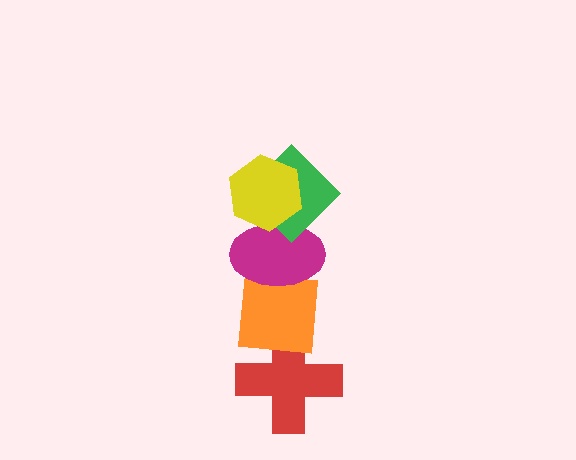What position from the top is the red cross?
The red cross is 5th from the top.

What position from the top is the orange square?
The orange square is 4th from the top.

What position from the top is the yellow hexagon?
The yellow hexagon is 1st from the top.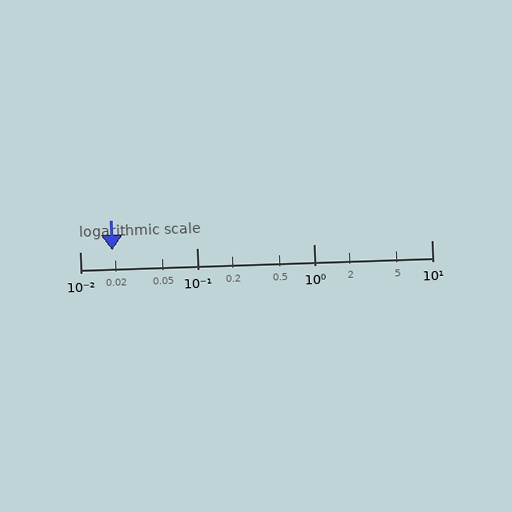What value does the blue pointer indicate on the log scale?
The pointer indicates approximately 0.019.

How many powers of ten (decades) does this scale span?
The scale spans 3 decades, from 0.01 to 10.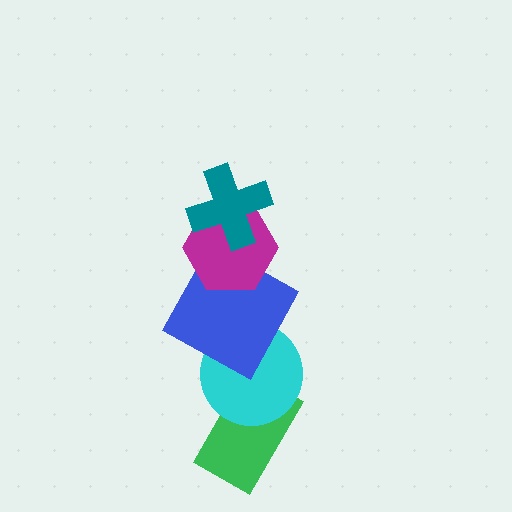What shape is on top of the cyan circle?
The blue square is on top of the cyan circle.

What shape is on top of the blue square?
The magenta hexagon is on top of the blue square.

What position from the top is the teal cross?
The teal cross is 1st from the top.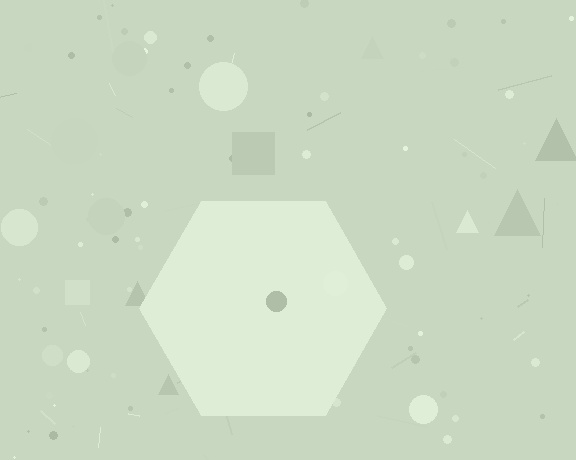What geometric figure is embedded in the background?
A hexagon is embedded in the background.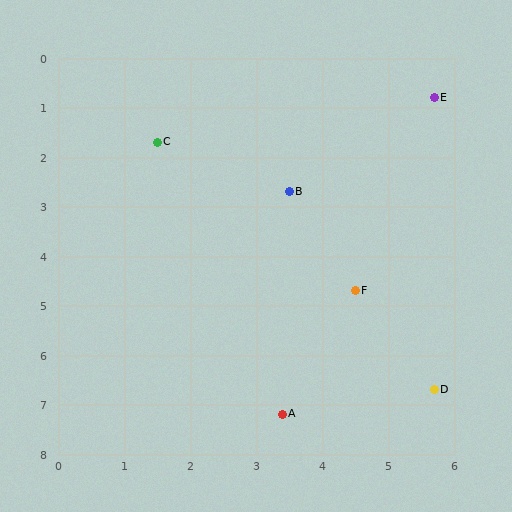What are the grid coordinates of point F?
Point F is at approximately (4.5, 4.7).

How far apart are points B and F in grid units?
Points B and F are about 2.2 grid units apart.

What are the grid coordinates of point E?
Point E is at approximately (5.7, 0.8).